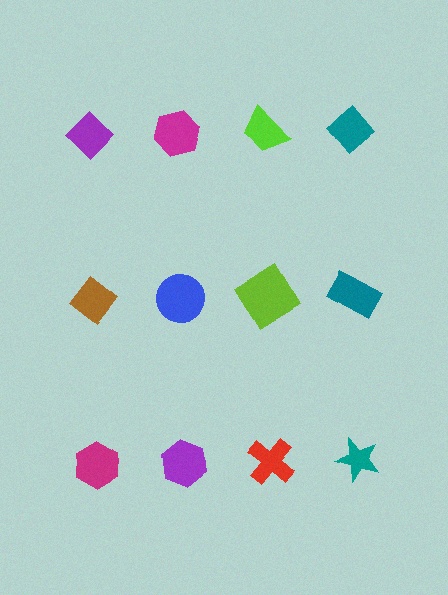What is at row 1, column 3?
A lime trapezoid.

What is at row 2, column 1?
A brown diamond.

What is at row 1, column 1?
A purple diamond.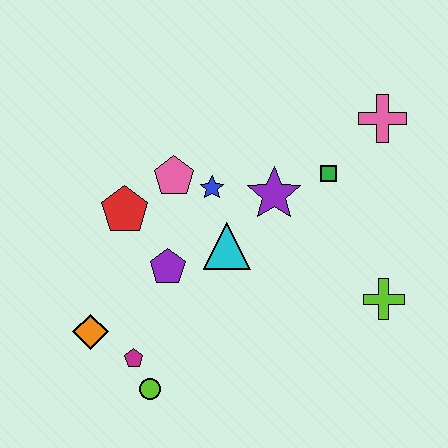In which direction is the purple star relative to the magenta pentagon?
The purple star is above the magenta pentagon.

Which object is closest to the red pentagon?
The pink pentagon is closest to the red pentagon.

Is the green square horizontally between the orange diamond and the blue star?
No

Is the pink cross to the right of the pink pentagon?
Yes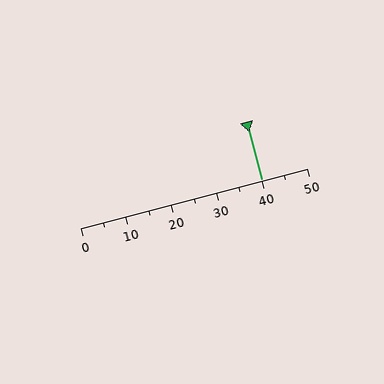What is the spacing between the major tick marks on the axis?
The major ticks are spaced 10 apart.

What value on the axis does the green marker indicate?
The marker indicates approximately 40.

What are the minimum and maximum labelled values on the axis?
The axis runs from 0 to 50.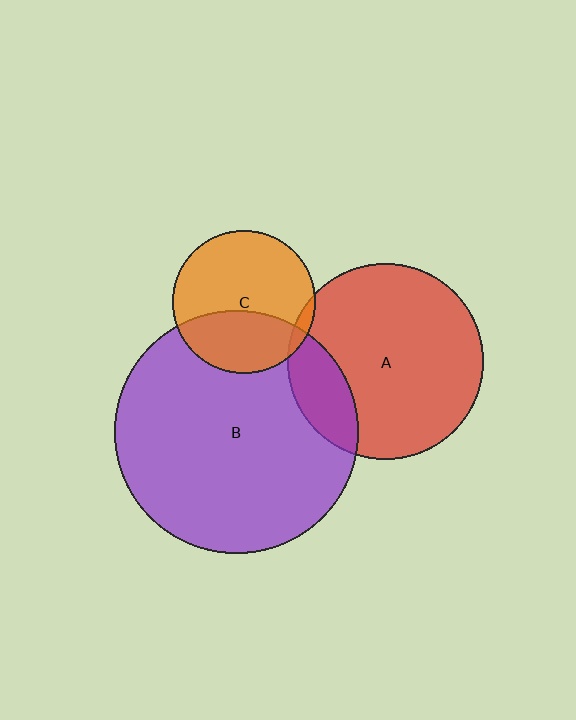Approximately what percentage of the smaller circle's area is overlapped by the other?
Approximately 35%.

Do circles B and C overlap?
Yes.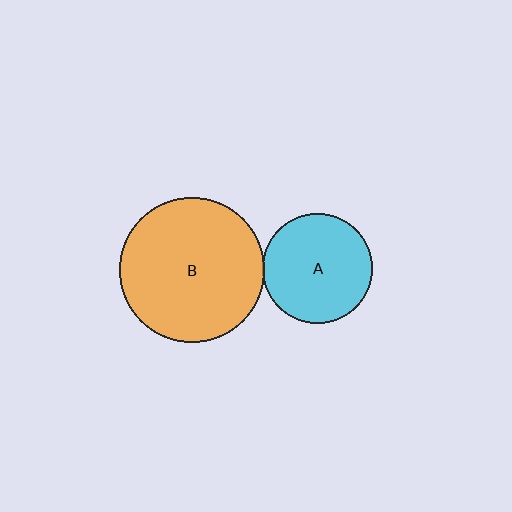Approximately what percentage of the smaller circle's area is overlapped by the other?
Approximately 5%.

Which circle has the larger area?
Circle B (orange).